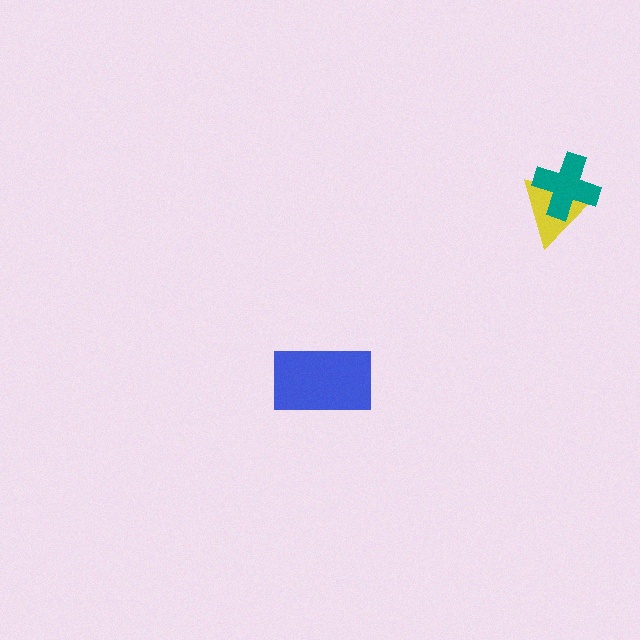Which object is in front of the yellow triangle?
The teal cross is in front of the yellow triangle.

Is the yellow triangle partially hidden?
Yes, it is partially covered by another shape.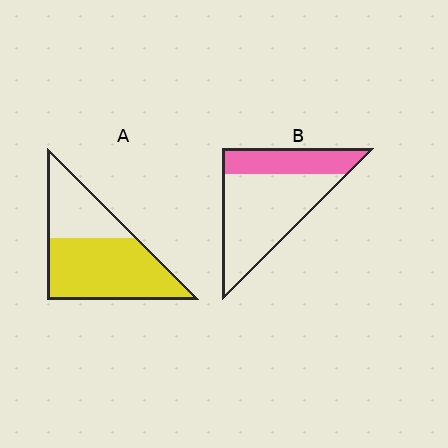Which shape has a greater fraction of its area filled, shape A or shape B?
Shape A.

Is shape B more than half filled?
No.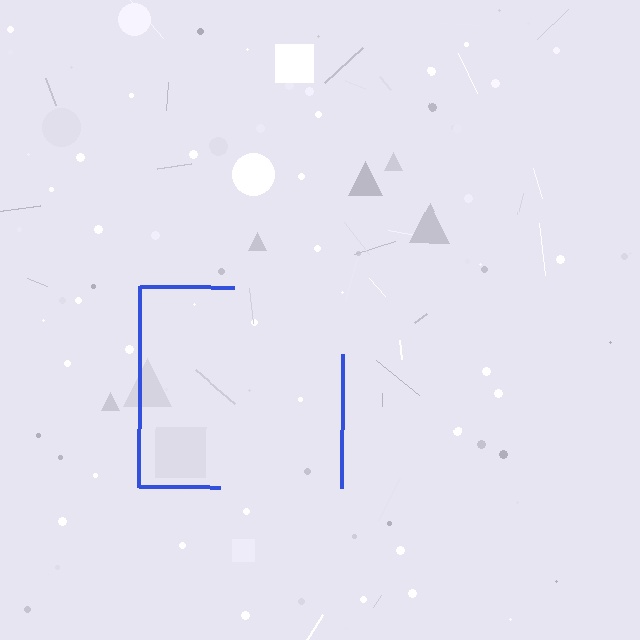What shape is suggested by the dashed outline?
The dashed outline suggests a square.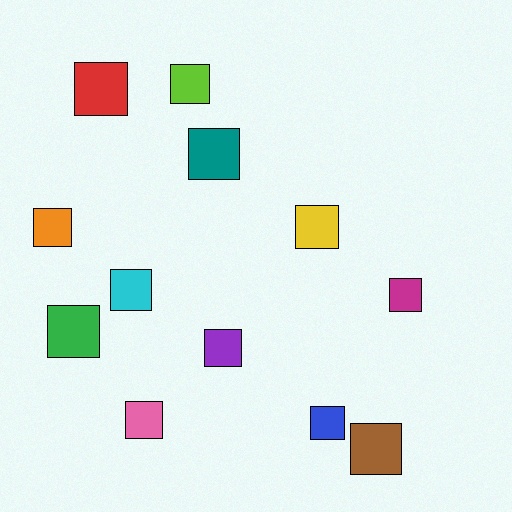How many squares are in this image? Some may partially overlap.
There are 12 squares.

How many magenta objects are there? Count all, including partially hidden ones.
There is 1 magenta object.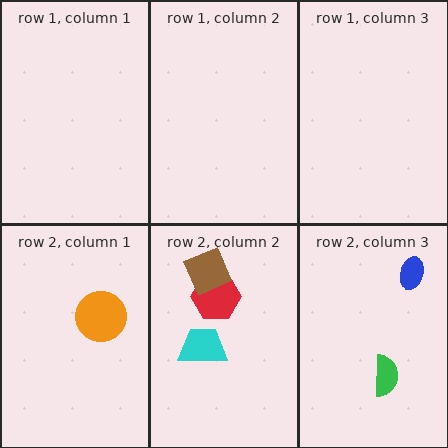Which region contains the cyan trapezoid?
The row 2, column 2 region.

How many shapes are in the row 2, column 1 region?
1.